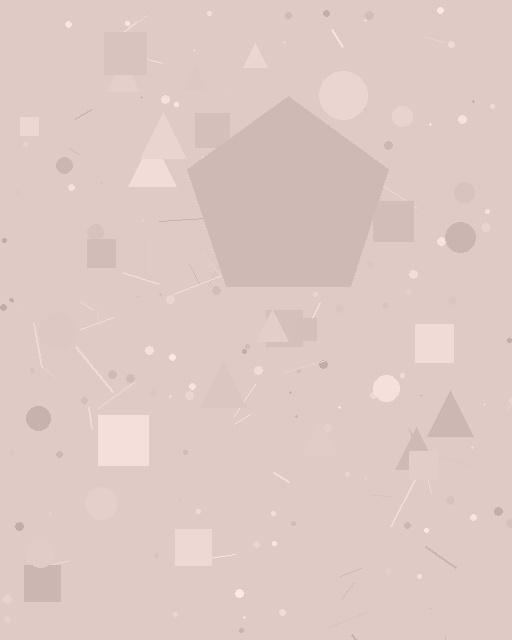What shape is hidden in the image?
A pentagon is hidden in the image.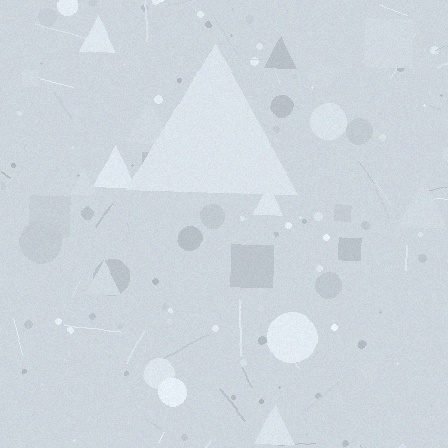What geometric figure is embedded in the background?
A triangle is embedded in the background.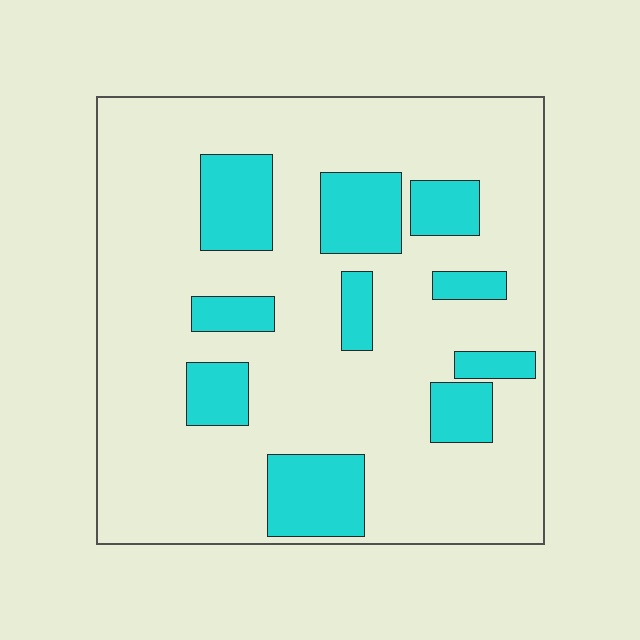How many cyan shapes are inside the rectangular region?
10.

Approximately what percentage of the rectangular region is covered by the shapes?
Approximately 20%.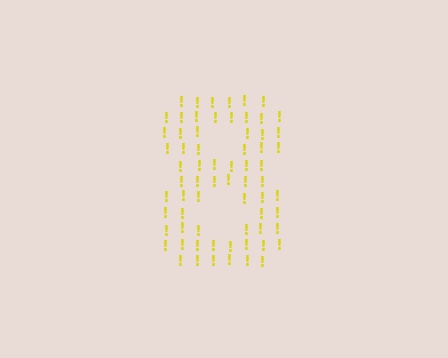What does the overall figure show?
The overall figure shows the digit 8.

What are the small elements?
The small elements are exclamation marks.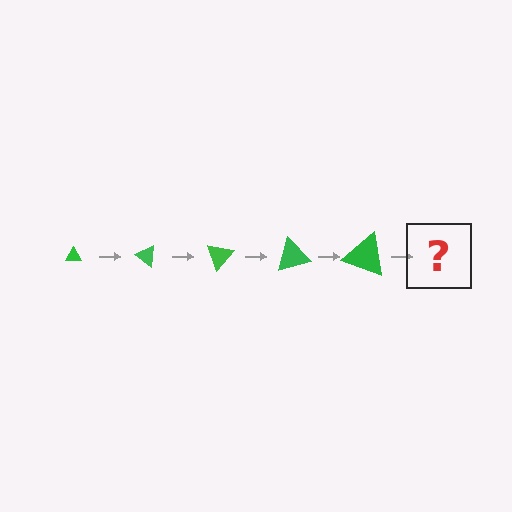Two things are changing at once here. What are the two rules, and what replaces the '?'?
The two rules are that the triangle grows larger each step and it rotates 35 degrees each step. The '?' should be a triangle, larger than the previous one and rotated 175 degrees from the start.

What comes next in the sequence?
The next element should be a triangle, larger than the previous one and rotated 175 degrees from the start.